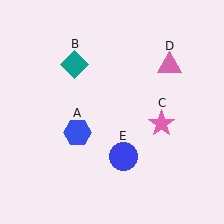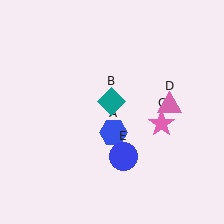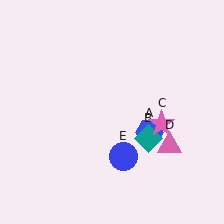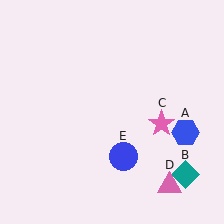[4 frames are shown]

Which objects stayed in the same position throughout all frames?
Pink star (object C) and blue circle (object E) remained stationary.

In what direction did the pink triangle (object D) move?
The pink triangle (object D) moved down.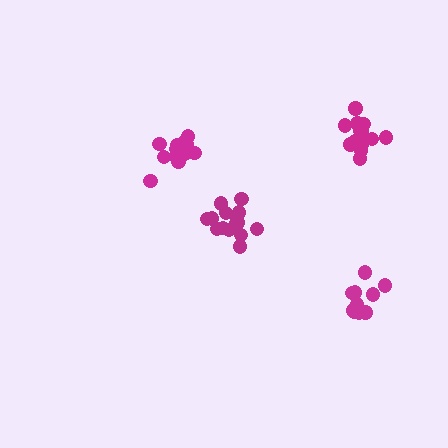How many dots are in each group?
Group 1: 13 dots, Group 2: 14 dots, Group 3: 15 dots, Group 4: 13 dots (55 total).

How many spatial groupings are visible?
There are 4 spatial groupings.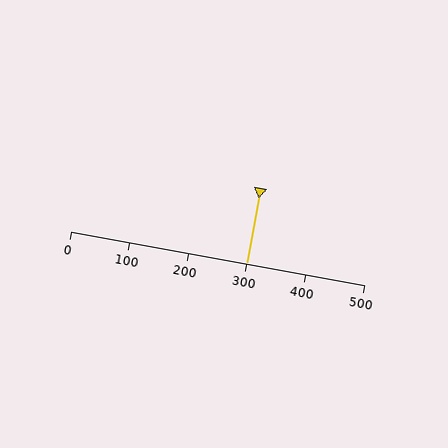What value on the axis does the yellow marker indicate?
The marker indicates approximately 300.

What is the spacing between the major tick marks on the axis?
The major ticks are spaced 100 apart.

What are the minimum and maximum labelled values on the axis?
The axis runs from 0 to 500.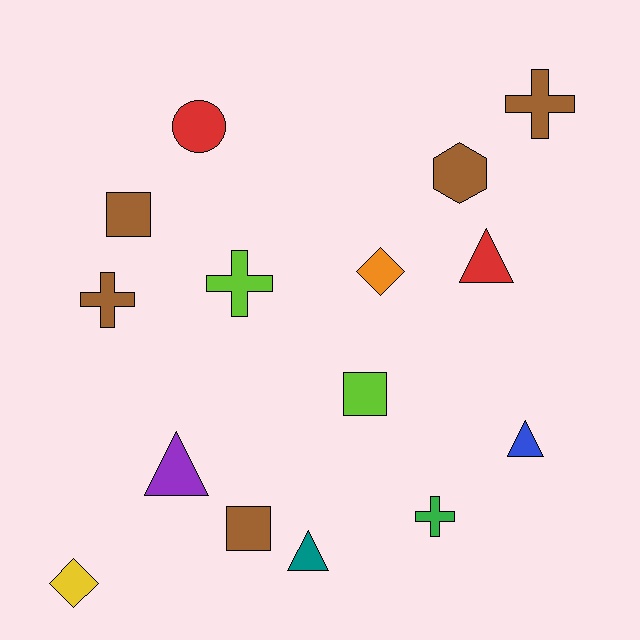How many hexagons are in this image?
There is 1 hexagon.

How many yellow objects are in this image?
There is 1 yellow object.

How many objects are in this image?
There are 15 objects.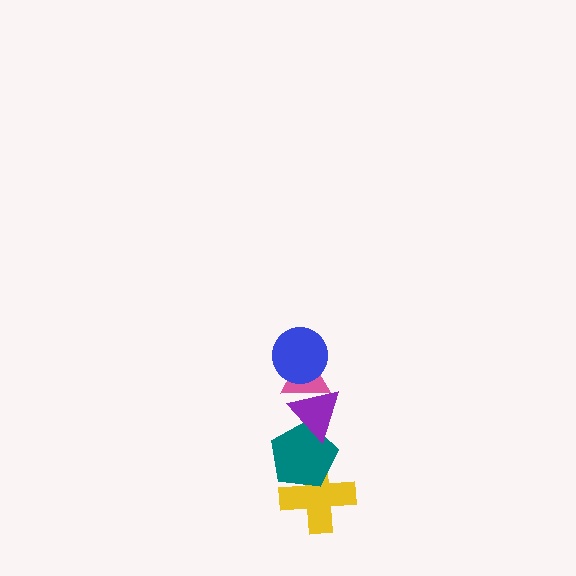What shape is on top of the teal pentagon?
The purple triangle is on top of the teal pentagon.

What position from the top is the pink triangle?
The pink triangle is 2nd from the top.